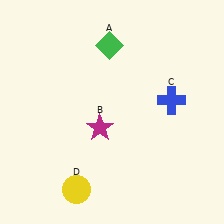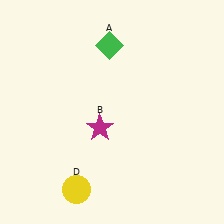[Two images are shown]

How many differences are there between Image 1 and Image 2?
There is 1 difference between the two images.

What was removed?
The blue cross (C) was removed in Image 2.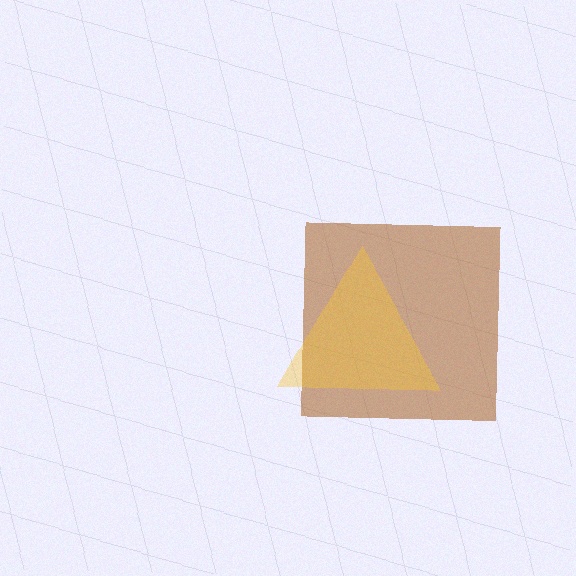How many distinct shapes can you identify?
There are 2 distinct shapes: a brown square, a yellow triangle.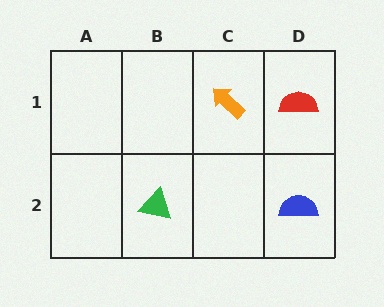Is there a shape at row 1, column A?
No, that cell is empty.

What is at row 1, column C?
An orange arrow.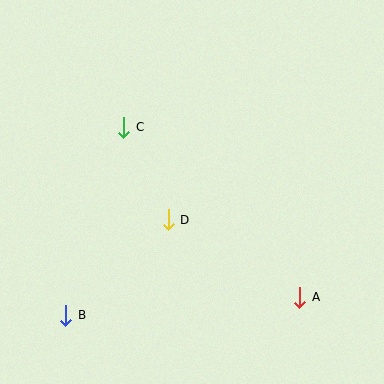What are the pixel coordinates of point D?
Point D is at (168, 220).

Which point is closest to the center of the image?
Point D at (168, 220) is closest to the center.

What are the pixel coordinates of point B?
Point B is at (66, 315).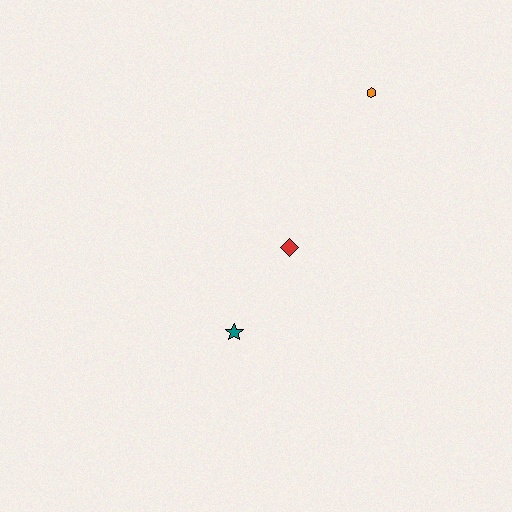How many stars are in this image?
There is 1 star.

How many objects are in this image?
There are 3 objects.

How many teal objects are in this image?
There is 1 teal object.